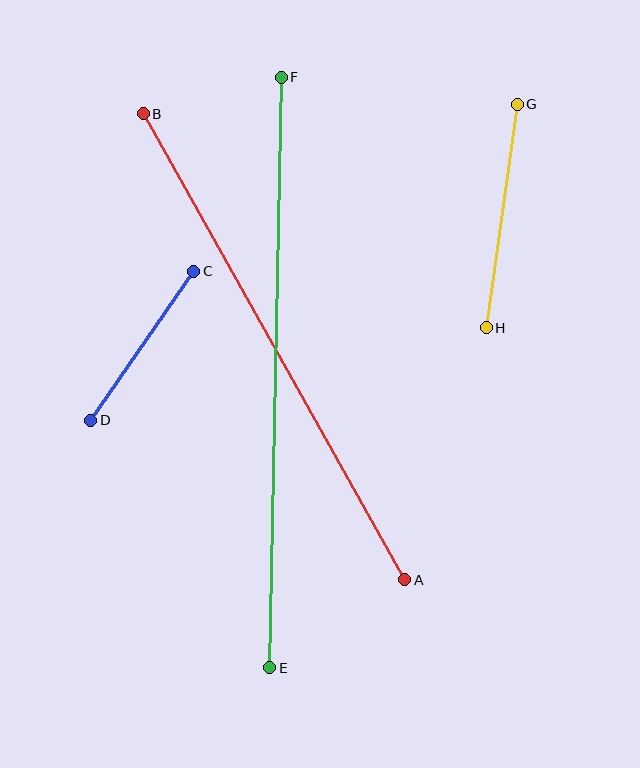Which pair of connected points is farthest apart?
Points E and F are farthest apart.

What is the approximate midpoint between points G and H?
The midpoint is at approximately (502, 216) pixels.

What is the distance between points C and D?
The distance is approximately 181 pixels.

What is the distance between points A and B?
The distance is approximately 535 pixels.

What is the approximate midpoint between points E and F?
The midpoint is at approximately (276, 373) pixels.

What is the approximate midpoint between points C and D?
The midpoint is at approximately (142, 346) pixels.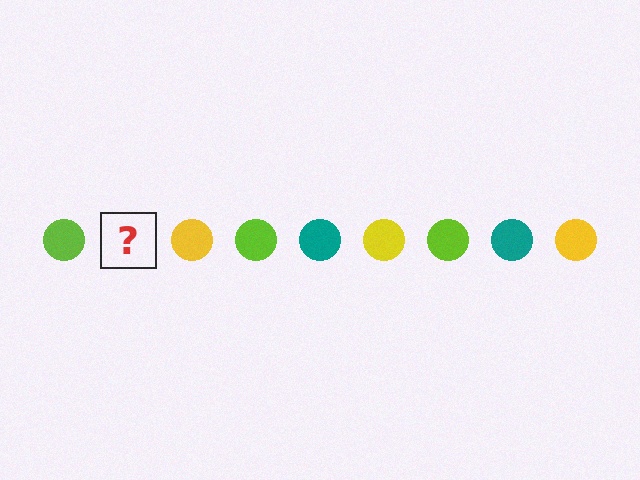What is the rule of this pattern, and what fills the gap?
The rule is that the pattern cycles through lime, teal, yellow circles. The gap should be filled with a teal circle.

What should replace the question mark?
The question mark should be replaced with a teal circle.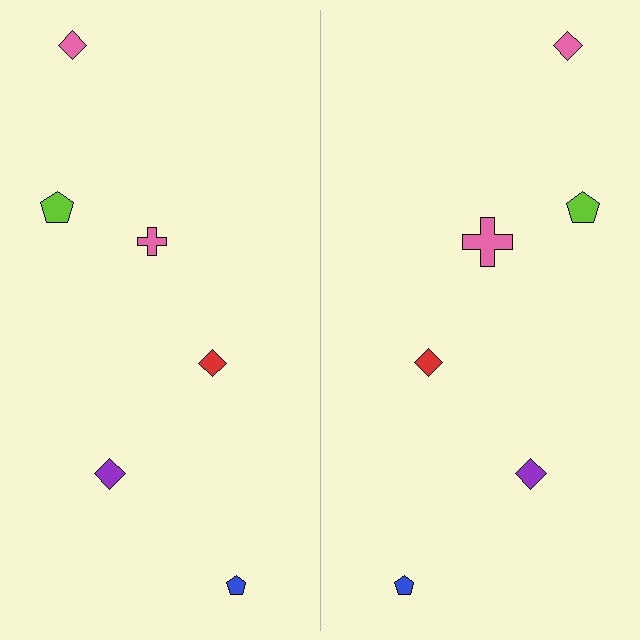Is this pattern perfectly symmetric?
No, the pattern is not perfectly symmetric. The pink cross on the right side has a different size than its mirror counterpart.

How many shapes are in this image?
There are 12 shapes in this image.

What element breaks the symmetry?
The pink cross on the right side has a different size than its mirror counterpart.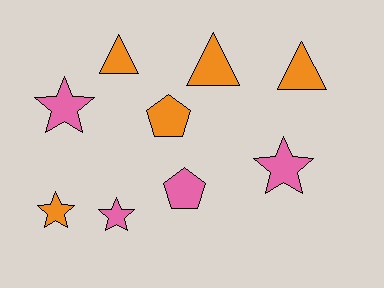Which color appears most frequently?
Orange, with 5 objects.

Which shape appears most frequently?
Star, with 4 objects.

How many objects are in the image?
There are 9 objects.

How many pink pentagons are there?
There is 1 pink pentagon.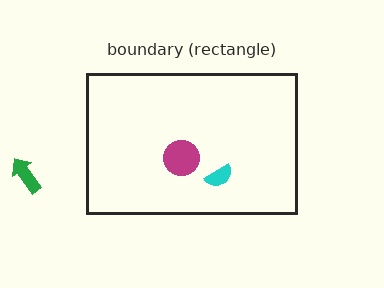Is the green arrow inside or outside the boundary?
Outside.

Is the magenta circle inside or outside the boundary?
Inside.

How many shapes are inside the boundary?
2 inside, 1 outside.